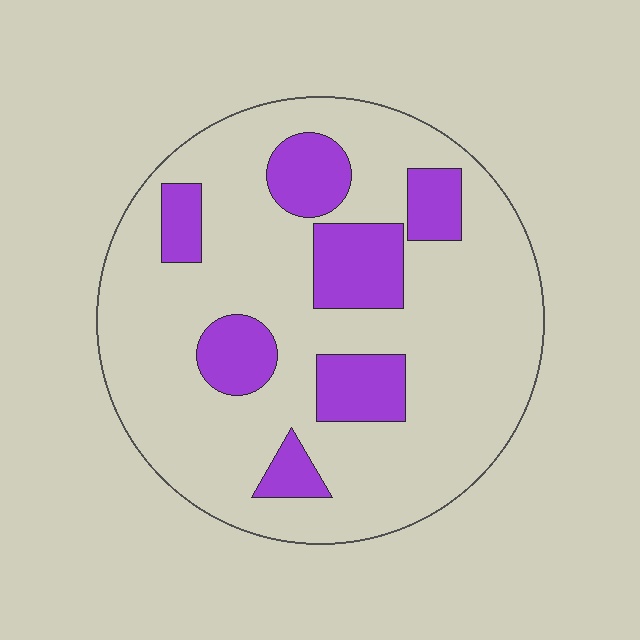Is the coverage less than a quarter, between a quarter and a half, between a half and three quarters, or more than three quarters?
Less than a quarter.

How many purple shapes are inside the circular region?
7.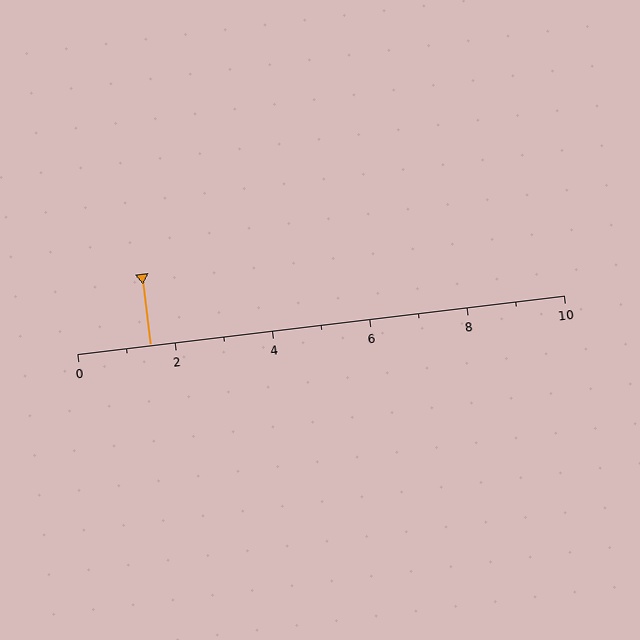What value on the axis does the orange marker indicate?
The marker indicates approximately 1.5.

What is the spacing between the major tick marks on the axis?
The major ticks are spaced 2 apart.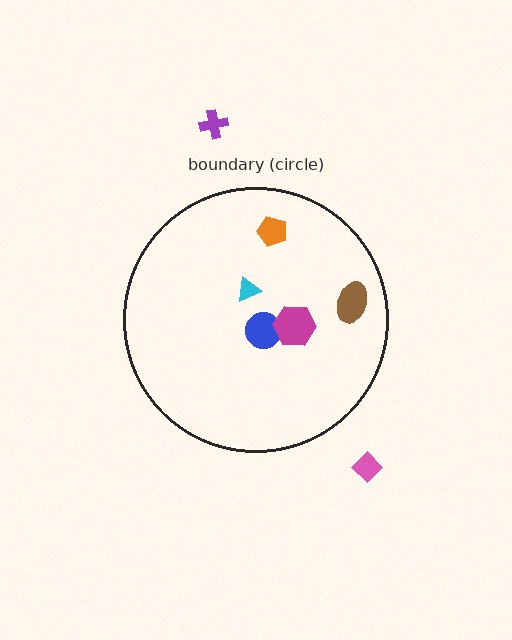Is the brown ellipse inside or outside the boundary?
Inside.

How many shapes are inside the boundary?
5 inside, 2 outside.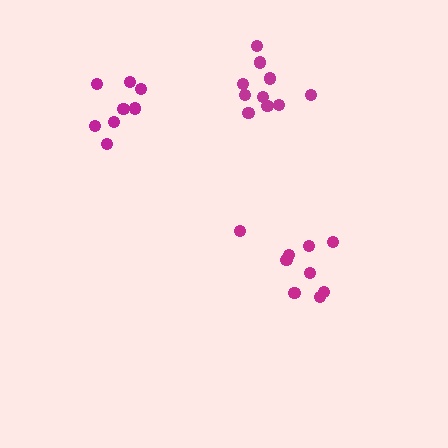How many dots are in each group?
Group 1: 9 dots, Group 2: 8 dots, Group 3: 10 dots (27 total).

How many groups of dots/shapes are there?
There are 3 groups.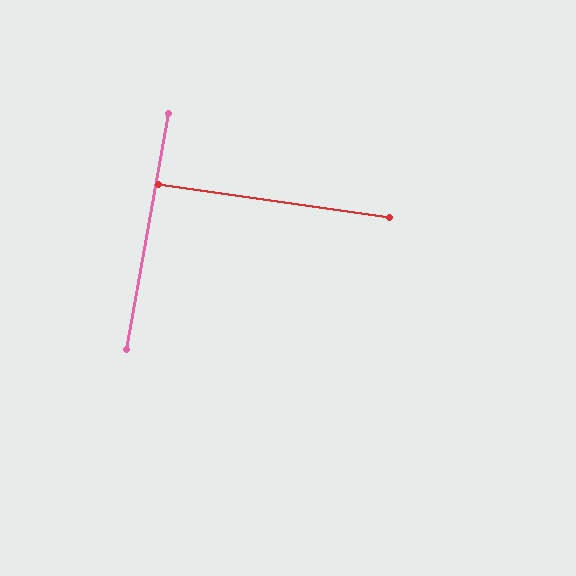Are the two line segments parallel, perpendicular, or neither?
Perpendicular — they meet at approximately 88°.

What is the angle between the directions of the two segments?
Approximately 88 degrees.